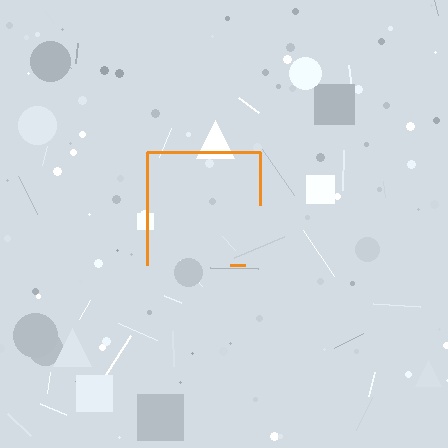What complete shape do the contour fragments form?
The contour fragments form a square.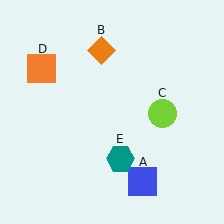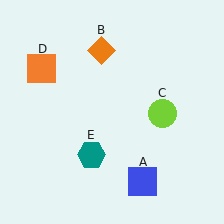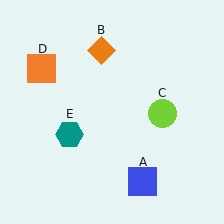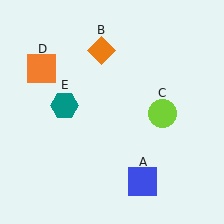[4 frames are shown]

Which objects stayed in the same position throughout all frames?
Blue square (object A) and orange diamond (object B) and lime circle (object C) and orange square (object D) remained stationary.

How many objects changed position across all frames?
1 object changed position: teal hexagon (object E).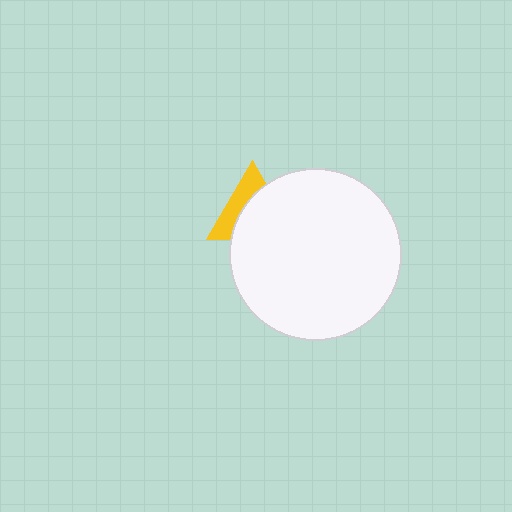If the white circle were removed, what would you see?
You would see the complete yellow triangle.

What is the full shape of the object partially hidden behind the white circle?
The partially hidden object is a yellow triangle.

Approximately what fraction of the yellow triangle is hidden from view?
Roughly 60% of the yellow triangle is hidden behind the white circle.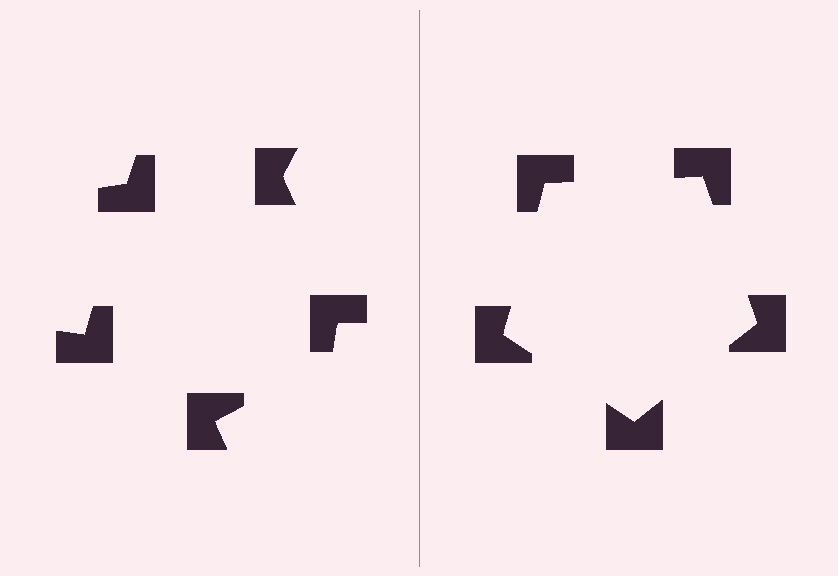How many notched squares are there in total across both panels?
10 — 5 on each side.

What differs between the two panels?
The notched squares are positioned identically on both sides; only the wedge orientations differ. On the right they align to a pentagon; on the left they are misaligned.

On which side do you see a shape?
An illusory pentagon appears on the right side. On the left side the wedge cuts are rotated, so no coherent shape forms.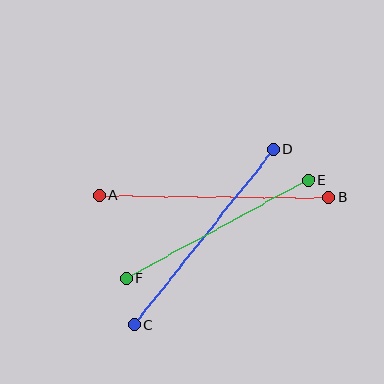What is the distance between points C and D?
The distance is approximately 224 pixels.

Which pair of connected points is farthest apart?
Points A and B are farthest apart.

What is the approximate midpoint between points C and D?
The midpoint is at approximately (204, 237) pixels.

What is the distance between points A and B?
The distance is approximately 230 pixels.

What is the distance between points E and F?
The distance is approximately 207 pixels.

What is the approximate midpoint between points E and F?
The midpoint is at approximately (217, 230) pixels.